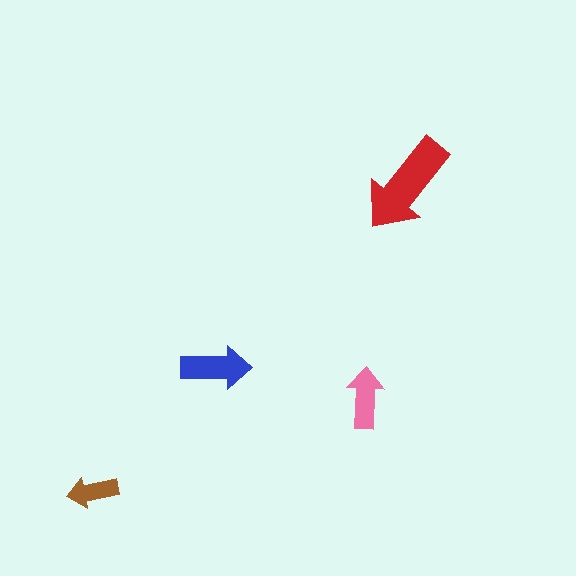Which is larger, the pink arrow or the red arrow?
The red one.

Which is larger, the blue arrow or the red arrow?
The red one.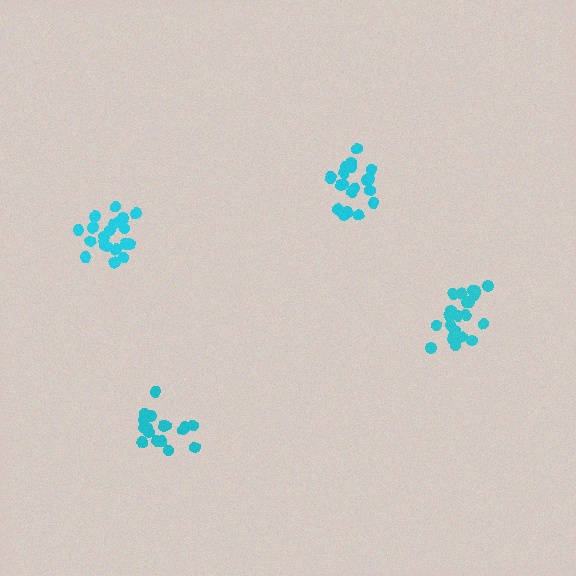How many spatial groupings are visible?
There are 4 spatial groupings.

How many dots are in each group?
Group 1: 17 dots, Group 2: 21 dots, Group 3: 21 dots, Group 4: 21 dots (80 total).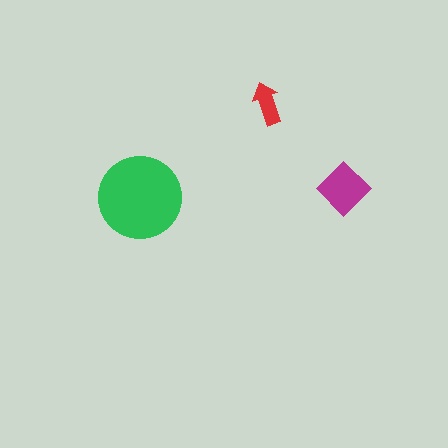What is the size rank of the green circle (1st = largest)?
1st.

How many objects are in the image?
There are 3 objects in the image.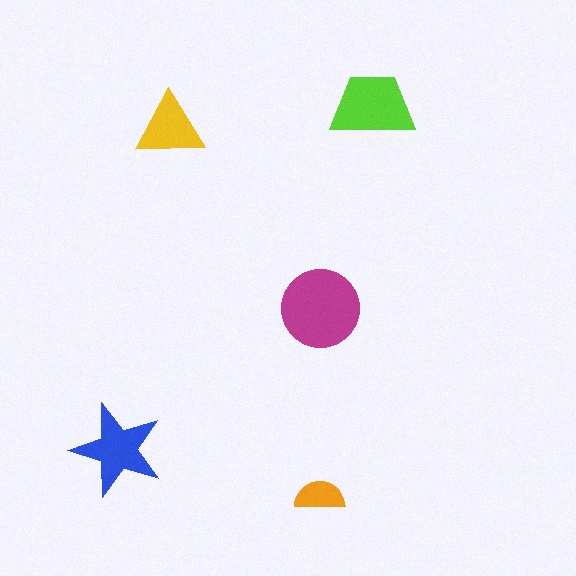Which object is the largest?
The magenta circle.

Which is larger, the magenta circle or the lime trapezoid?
The magenta circle.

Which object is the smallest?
The orange semicircle.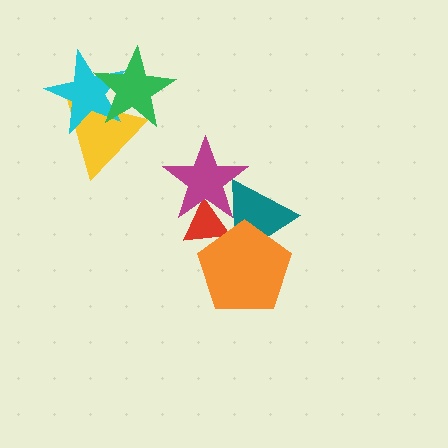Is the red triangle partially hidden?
Yes, it is partially covered by another shape.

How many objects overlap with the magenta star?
2 objects overlap with the magenta star.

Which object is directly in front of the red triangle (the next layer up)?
The magenta star is directly in front of the red triangle.